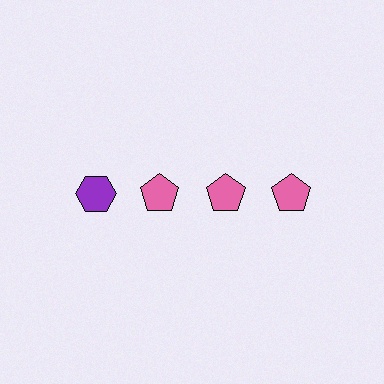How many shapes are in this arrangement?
There are 4 shapes arranged in a grid pattern.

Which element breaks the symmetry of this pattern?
The purple hexagon in the top row, leftmost column breaks the symmetry. All other shapes are pink pentagons.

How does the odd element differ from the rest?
It differs in both color (purple instead of pink) and shape (hexagon instead of pentagon).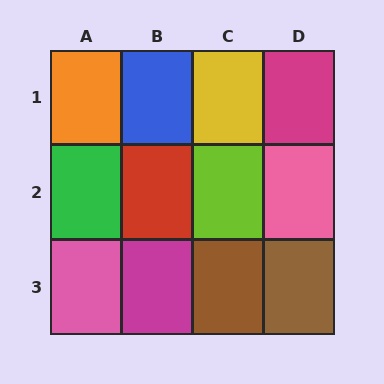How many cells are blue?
1 cell is blue.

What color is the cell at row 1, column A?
Orange.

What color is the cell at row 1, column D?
Magenta.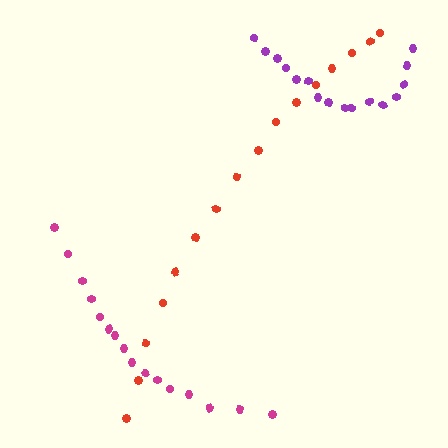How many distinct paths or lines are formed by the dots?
There are 3 distinct paths.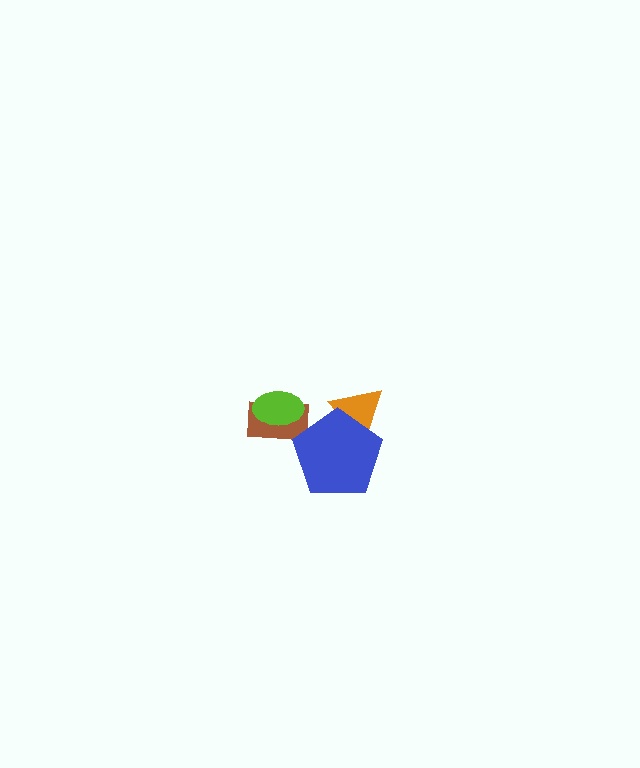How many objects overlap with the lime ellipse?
1 object overlaps with the lime ellipse.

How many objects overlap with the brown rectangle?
2 objects overlap with the brown rectangle.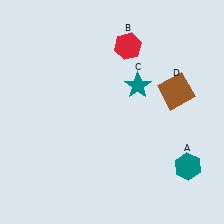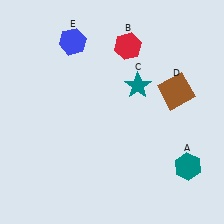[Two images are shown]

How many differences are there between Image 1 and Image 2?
There is 1 difference between the two images.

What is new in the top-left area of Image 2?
A blue hexagon (E) was added in the top-left area of Image 2.